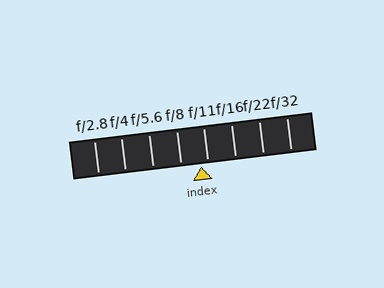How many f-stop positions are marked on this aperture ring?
There are 8 f-stop positions marked.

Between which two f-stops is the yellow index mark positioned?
The index mark is between f/8 and f/11.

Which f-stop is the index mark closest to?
The index mark is closest to f/11.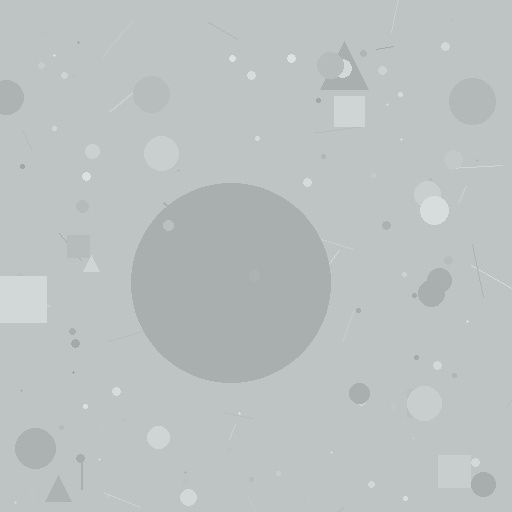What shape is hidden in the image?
A circle is hidden in the image.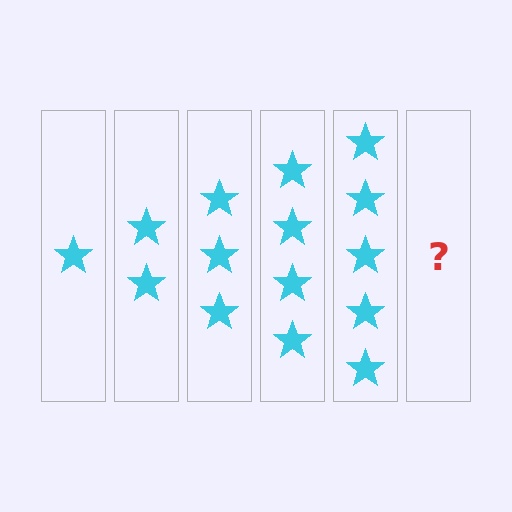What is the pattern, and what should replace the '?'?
The pattern is that each step adds one more star. The '?' should be 6 stars.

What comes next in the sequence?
The next element should be 6 stars.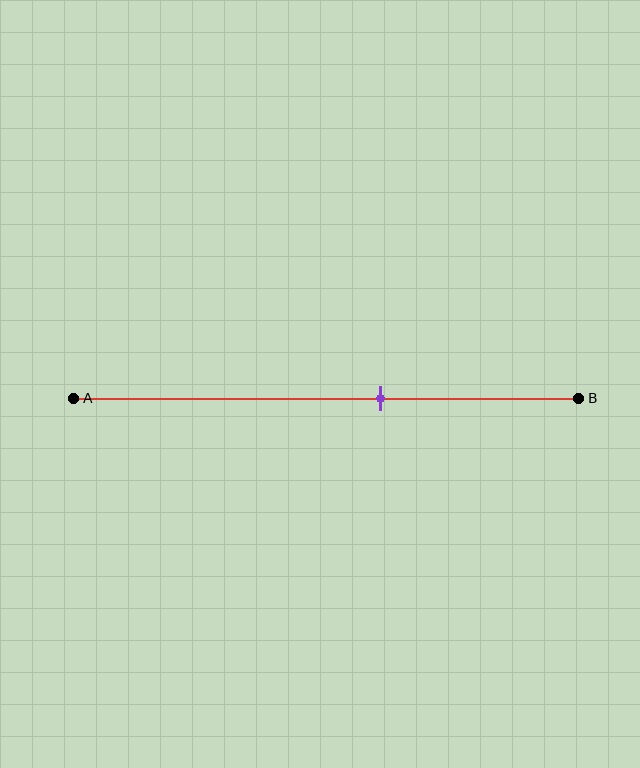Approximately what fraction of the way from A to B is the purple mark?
The purple mark is approximately 60% of the way from A to B.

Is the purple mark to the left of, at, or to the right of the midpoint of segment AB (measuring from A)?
The purple mark is to the right of the midpoint of segment AB.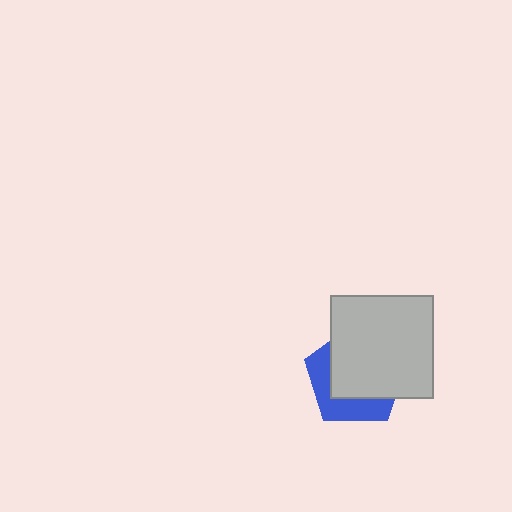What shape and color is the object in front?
The object in front is a light gray square.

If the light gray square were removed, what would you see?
You would see the complete blue pentagon.